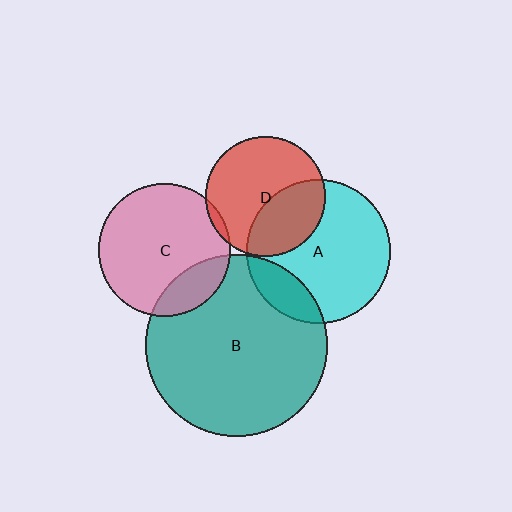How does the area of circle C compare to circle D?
Approximately 1.2 times.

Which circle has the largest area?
Circle B (teal).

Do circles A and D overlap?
Yes.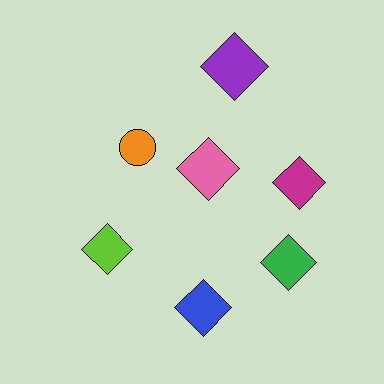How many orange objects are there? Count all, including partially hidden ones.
There is 1 orange object.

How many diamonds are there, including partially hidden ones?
There are 6 diamonds.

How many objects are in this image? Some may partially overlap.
There are 7 objects.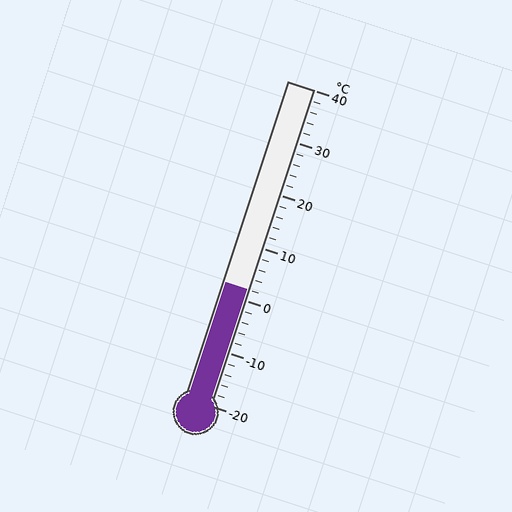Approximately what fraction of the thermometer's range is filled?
The thermometer is filled to approximately 35% of its range.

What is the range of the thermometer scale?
The thermometer scale ranges from -20°C to 40°C.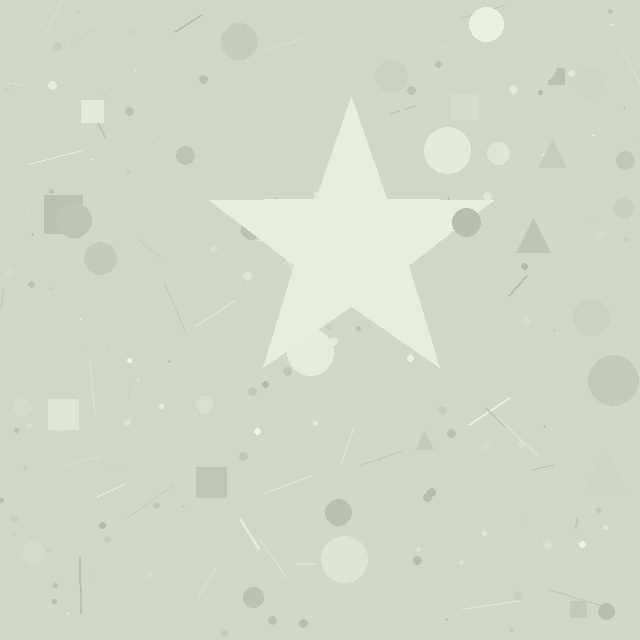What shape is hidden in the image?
A star is hidden in the image.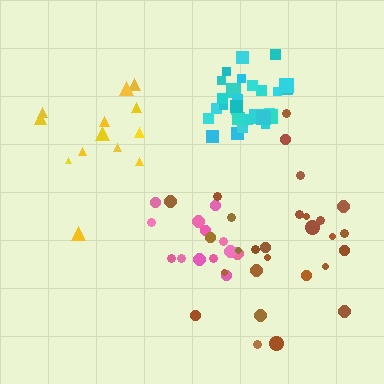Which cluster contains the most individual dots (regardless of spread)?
Brown (29).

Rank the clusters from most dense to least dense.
cyan, brown, yellow, pink.